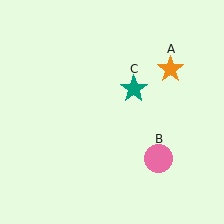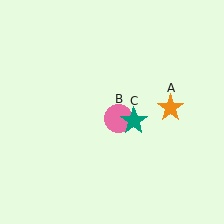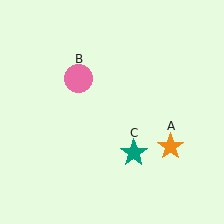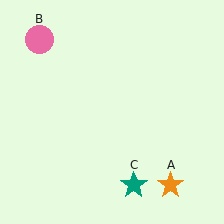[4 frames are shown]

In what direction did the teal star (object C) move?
The teal star (object C) moved down.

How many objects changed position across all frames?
3 objects changed position: orange star (object A), pink circle (object B), teal star (object C).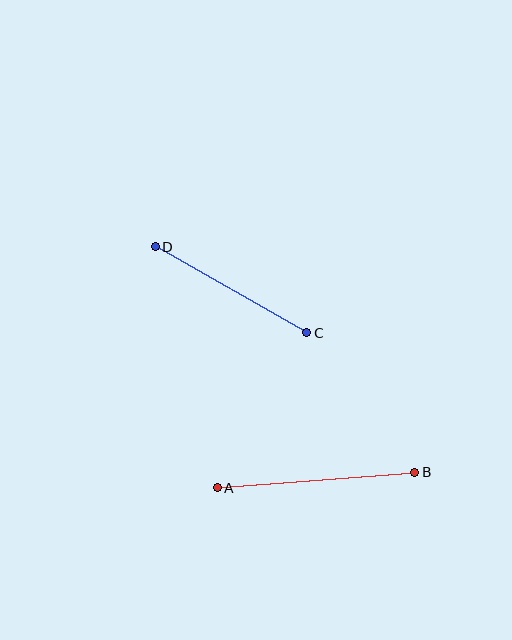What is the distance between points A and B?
The distance is approximately 198 pixels.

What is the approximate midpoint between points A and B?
The midpoint is at approximately (316, 480) pixels.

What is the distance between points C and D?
The distance is approximately 174 pixels.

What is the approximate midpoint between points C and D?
The midpoint is at approximately (231, 290) pixels.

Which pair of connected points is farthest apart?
Points A and B are farthest apart.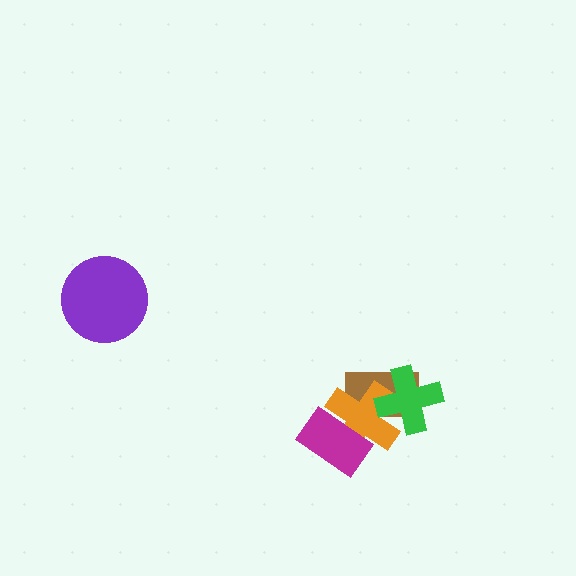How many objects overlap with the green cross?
2 objects overlap with the green cross.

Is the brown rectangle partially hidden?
Yes, it is partially covered by another shape.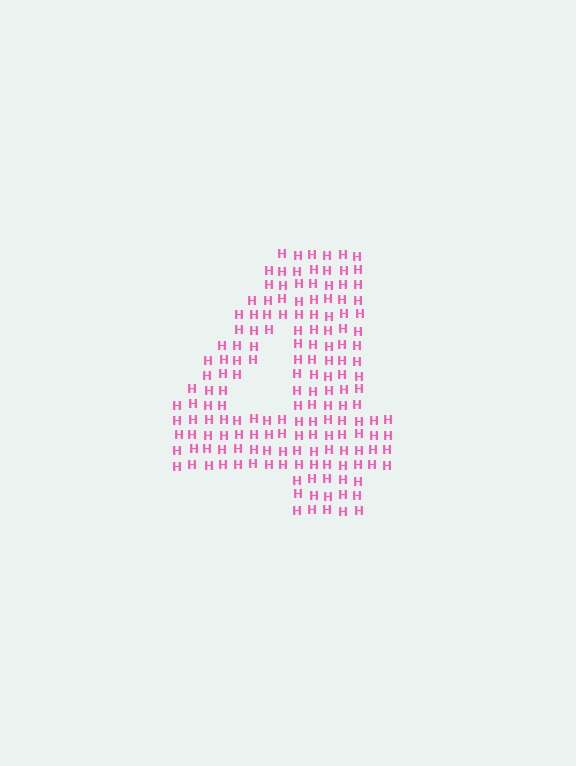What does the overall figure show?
The overall figure shows the digit 4.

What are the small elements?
The small elements are letter H's.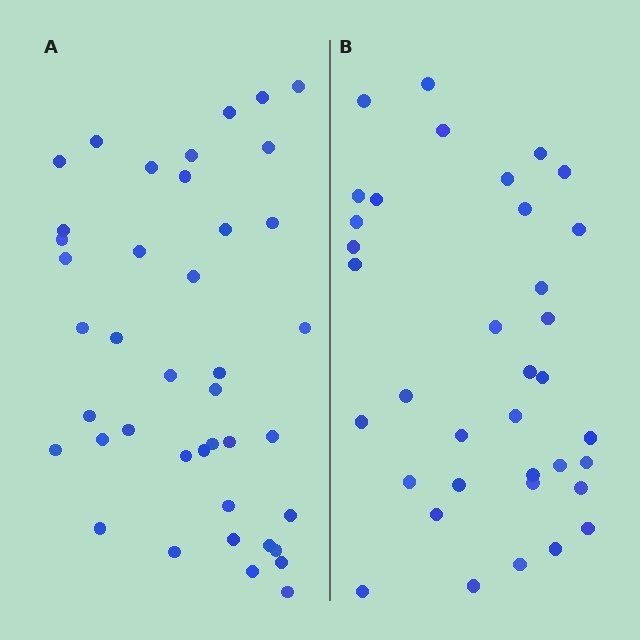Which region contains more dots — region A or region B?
Region A (the left region) has more dots.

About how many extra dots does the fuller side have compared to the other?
Region A has about 5 more dots than region B.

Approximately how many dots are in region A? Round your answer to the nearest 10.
About 40 dots. (The exact count is 41, which rounds to 40.)